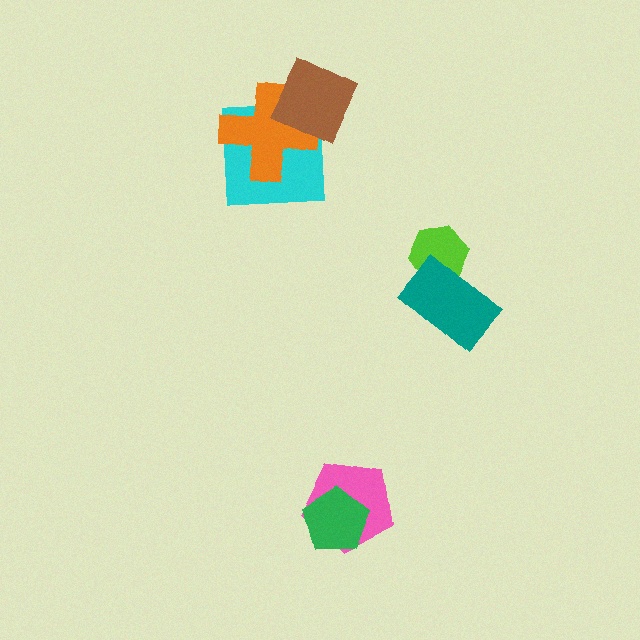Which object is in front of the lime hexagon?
The teal rectangle is in front of the lime hexagon.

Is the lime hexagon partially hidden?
Yes, it is partially covered by another shape.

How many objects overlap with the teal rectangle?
1 object overlaps with the teal rectangle.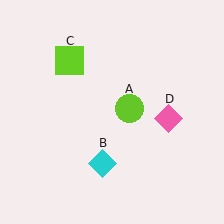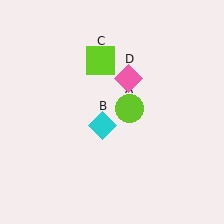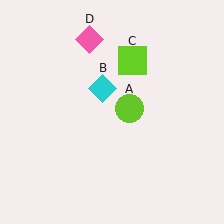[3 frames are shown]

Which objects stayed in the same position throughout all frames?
Lime circle (object A) remained stationary.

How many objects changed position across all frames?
3 objects changed position: cyan diamond (object B), lime square (object C), pink diamond (object D).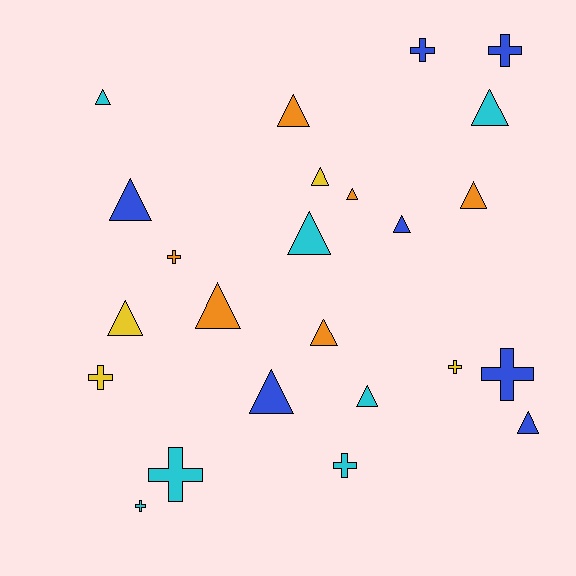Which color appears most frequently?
Cyan, with 7 objects.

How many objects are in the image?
There are 24 objects.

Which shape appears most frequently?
Triangle, with 15 objects.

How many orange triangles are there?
There are 5 orange triangles.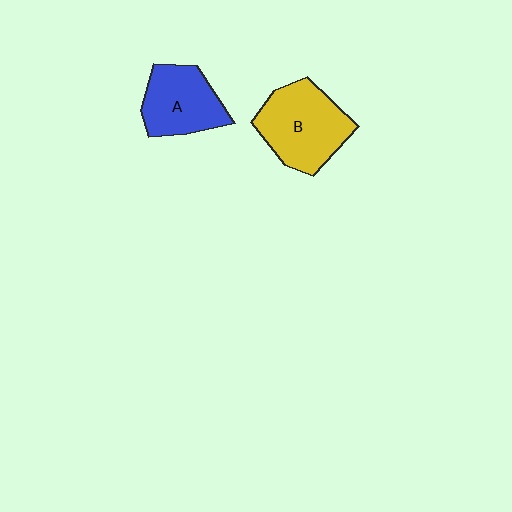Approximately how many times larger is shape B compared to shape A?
Approximately 1.3 times.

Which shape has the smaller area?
Shape A (blue).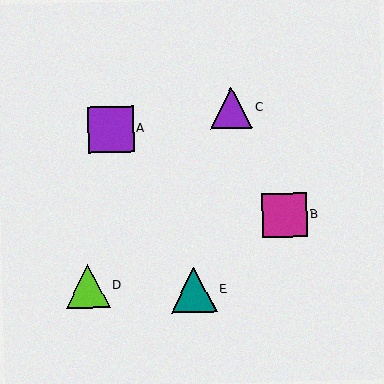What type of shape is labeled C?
Shape C is a purple triangle.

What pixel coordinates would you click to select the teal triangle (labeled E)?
Click at (194, 290) to select the teal triangle E.